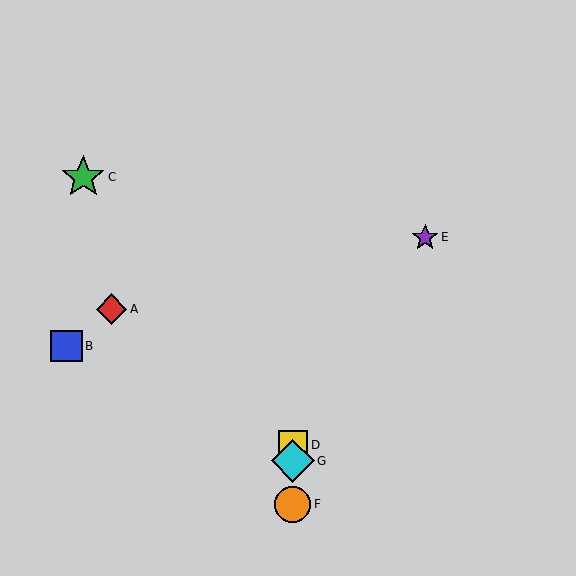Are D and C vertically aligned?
No, D is at x≈293 and C is at x≈83.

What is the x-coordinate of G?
Object G is at x≈293.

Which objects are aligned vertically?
Objects D, F, G are aligned vertically.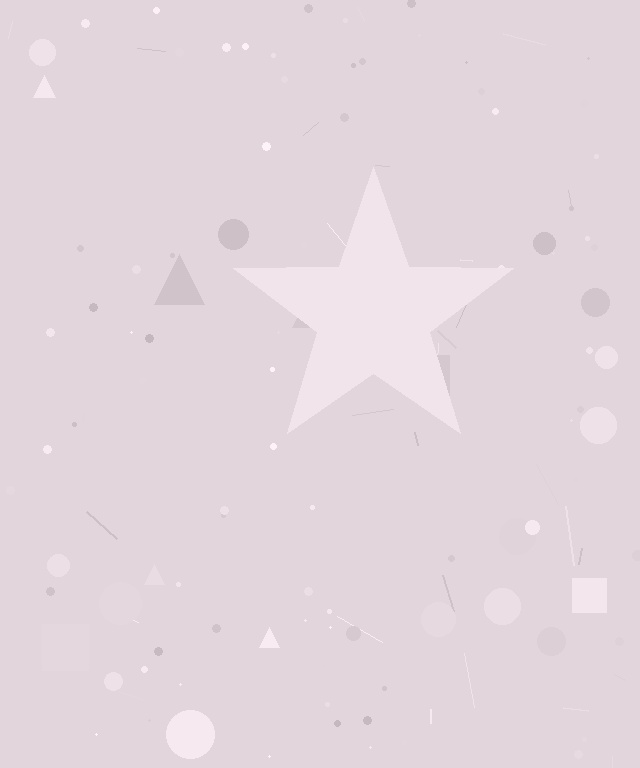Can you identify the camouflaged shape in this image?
The camouflaged shape is a star.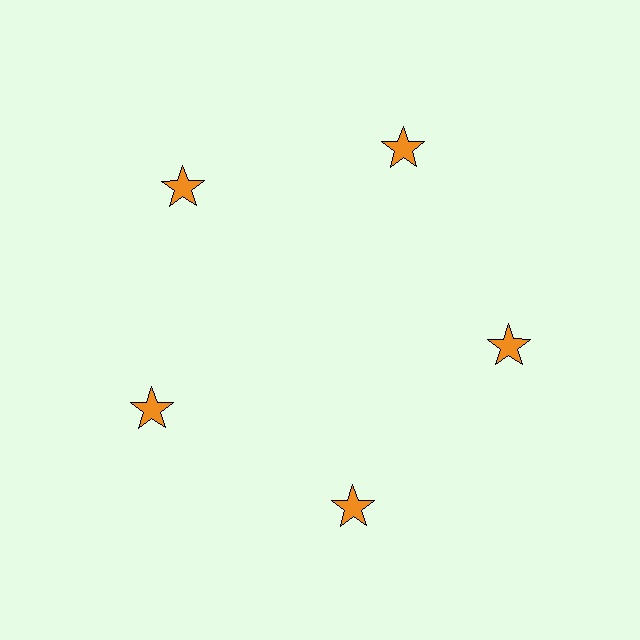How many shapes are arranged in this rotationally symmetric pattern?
There are 5 shapes, arranged in 5 groups of 1.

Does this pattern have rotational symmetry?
Yes, this pattern has 5-fold rotational symmetry. It looks the same after rotating 72 degrees around the center.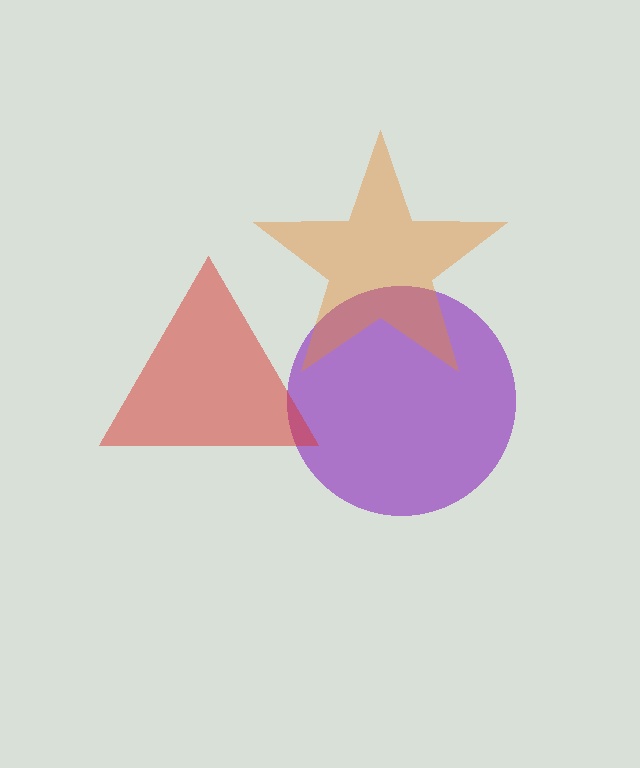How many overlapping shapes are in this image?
There are 3 overlapping shapes in the image.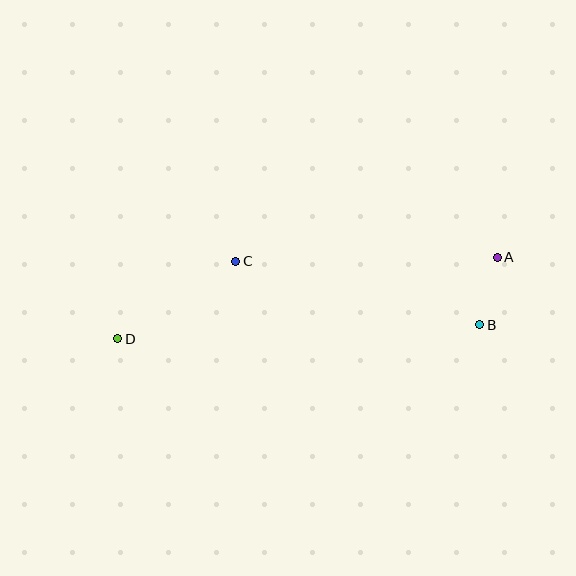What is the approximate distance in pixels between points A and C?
The distance between A and C is approximately 261 pixels.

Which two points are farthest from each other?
Points A and D are farthest from each other.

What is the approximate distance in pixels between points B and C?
The distance between B and C is approximately 252 pixels.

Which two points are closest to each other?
Points A and B are closest to each other.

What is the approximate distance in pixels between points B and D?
The distance between B and D is approximately 362 pixels.